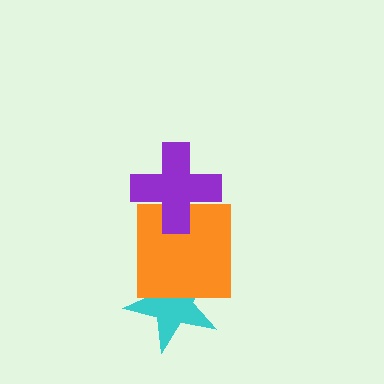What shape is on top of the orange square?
The purple cross is on top of the orange square.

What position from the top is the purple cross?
The purple cross is 1st from the top.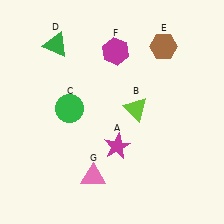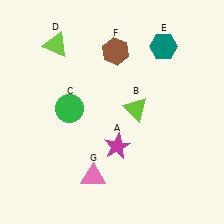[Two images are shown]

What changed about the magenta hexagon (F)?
In Image 1, F is magenta. In Image 2, it changed to brown.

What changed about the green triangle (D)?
In Image 1, D is green. In Image 2, it changed to lime.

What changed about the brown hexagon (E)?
In Image 1, E is brown. In Image 2, it changed to teal.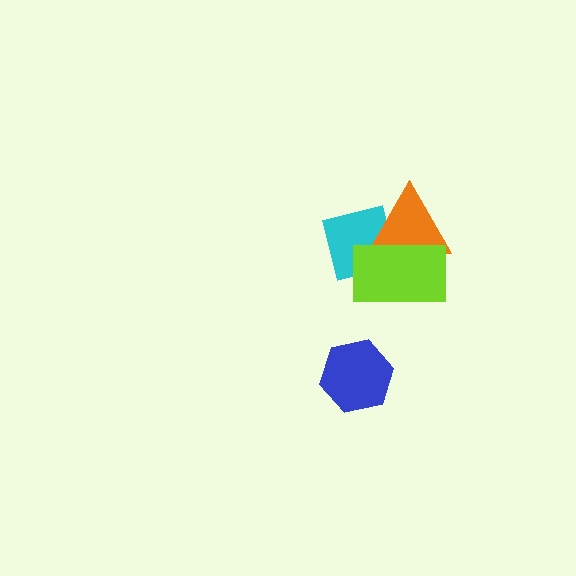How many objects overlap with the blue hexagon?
0 objects overlap with the blue hexagon.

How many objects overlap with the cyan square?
2 objects overlap with the cyan square.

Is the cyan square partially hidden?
Yes, it is partially covered by another shape.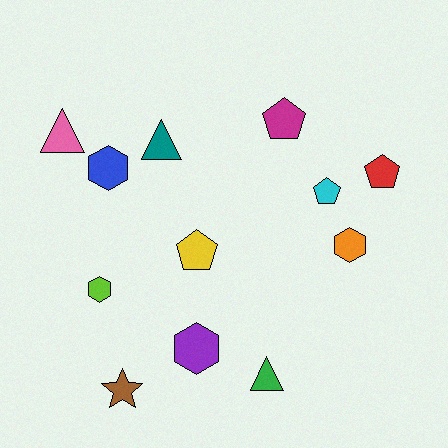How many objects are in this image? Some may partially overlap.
There are 12 objects.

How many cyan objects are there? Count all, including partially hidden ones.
There is 1 cyan object.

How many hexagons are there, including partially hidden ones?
There are 4 hexagons.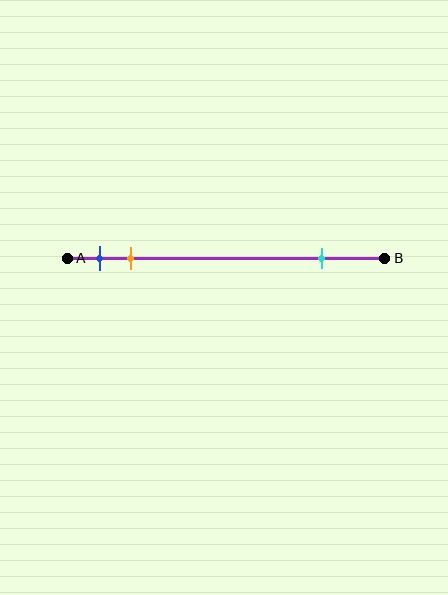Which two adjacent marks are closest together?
The blue and orange marks are the closest adjacent pair.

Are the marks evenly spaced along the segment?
No, the marks are not evenly spaced.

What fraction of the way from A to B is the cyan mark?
The cyan mark is approximately 80% (0.8) of the way from A to B.